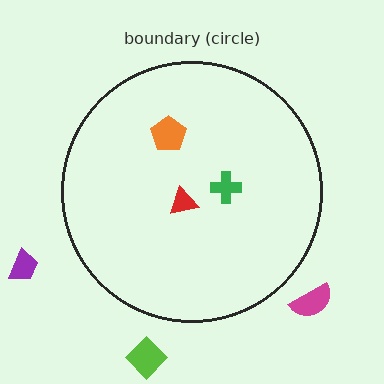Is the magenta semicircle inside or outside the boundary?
Outside.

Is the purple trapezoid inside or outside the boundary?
Outside.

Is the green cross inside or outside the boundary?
Inside.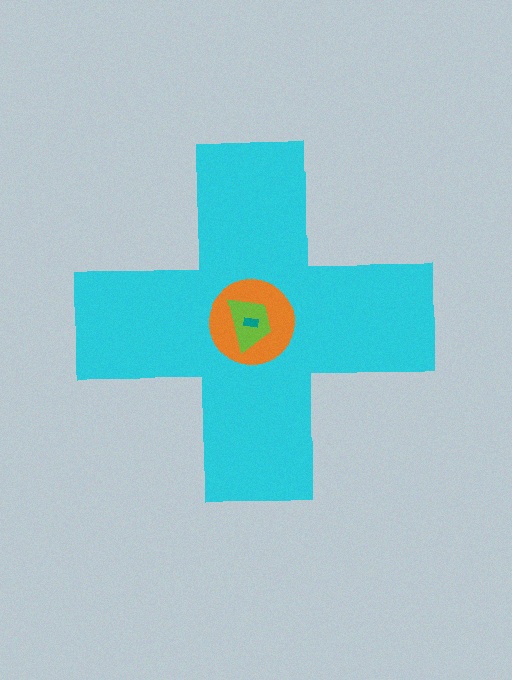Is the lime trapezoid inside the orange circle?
Yes.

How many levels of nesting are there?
4.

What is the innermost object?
The teal rectangle.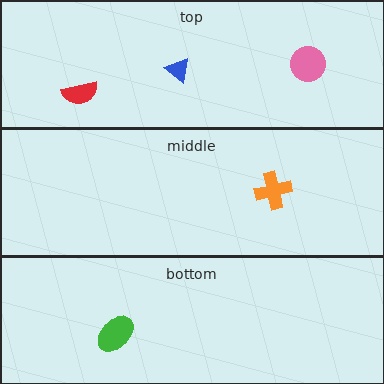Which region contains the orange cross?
The middle region.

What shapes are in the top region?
The pink circle, the blue triangle, the red semicircle.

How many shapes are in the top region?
3.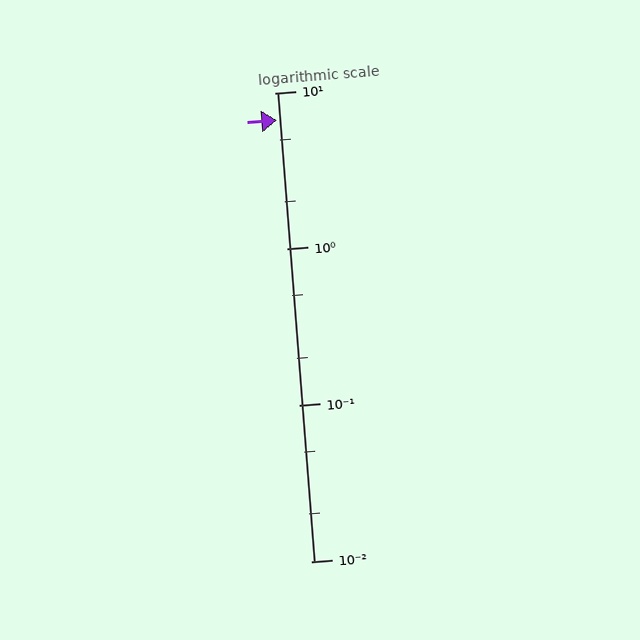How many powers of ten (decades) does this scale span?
The scale spans 3 decades, from 0.01 to 10.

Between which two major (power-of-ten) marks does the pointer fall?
The pointer is between 1 and 10.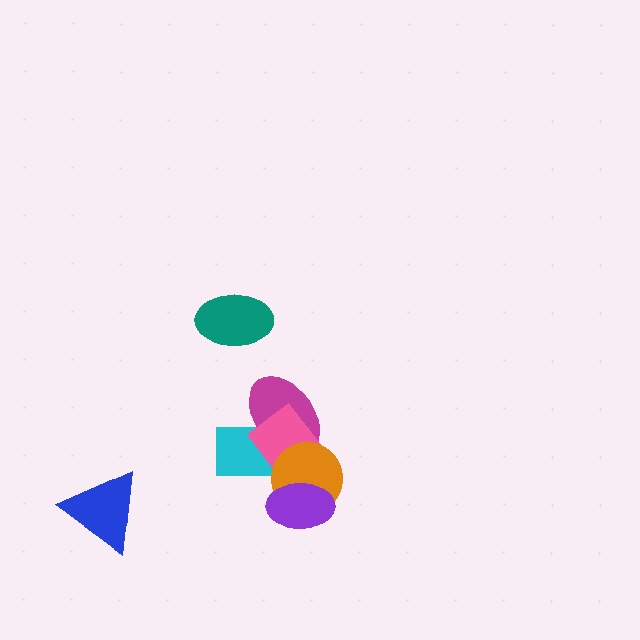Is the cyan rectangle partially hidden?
Yes, it is partially covered by another shape.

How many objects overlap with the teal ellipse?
0 objects overlap with the teal ellipse.